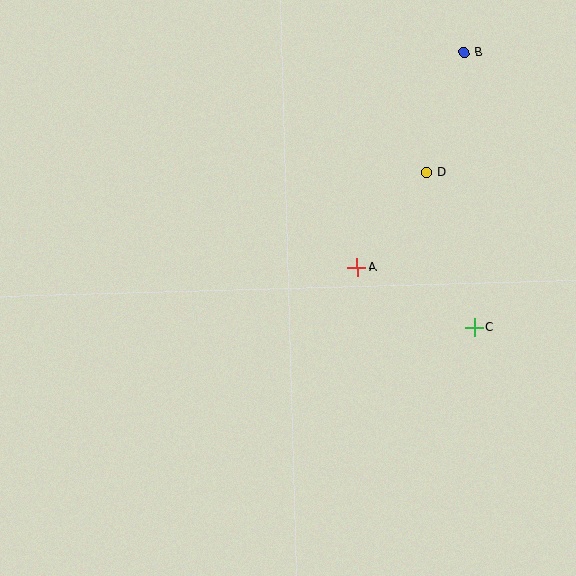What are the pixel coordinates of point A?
Point A is at (357, 267).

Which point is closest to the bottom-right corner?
Point C is closest to the bottom-right corner.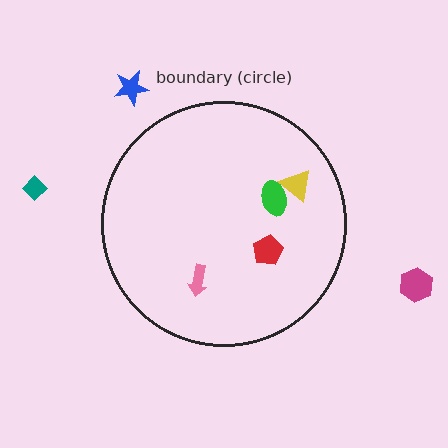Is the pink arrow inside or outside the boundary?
Inside.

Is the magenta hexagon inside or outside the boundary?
Outside.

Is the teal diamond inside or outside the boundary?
Outside.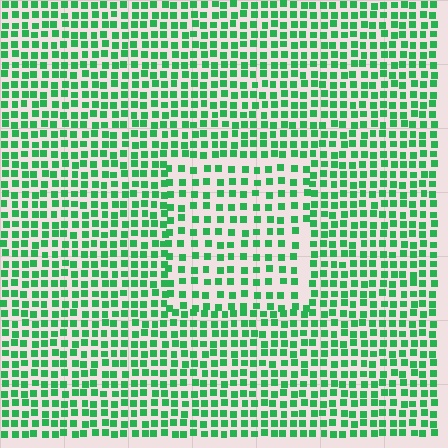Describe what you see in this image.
The image contains small green elements arranged at two different densities. A rectangle-shaped region is visible where the elements are less densely packed than the surrounding area.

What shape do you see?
I see a rectangle.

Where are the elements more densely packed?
The elements are more densely packed outside the rectangle boundary.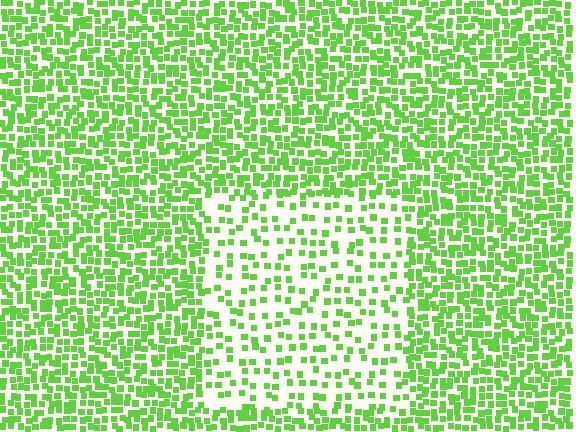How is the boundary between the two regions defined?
The boundary is defined by a change in element density (approximately 2.3x ratio). All elements are the same color, size, and shape.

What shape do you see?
I see a rectangle.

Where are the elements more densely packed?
The elements are more densely packed outside the rectangle boundary.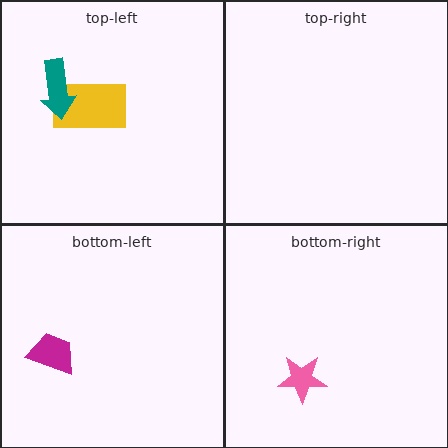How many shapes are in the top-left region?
2.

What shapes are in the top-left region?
The yellow rectangle, the teal arrow.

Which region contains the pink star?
The bottom-right region.